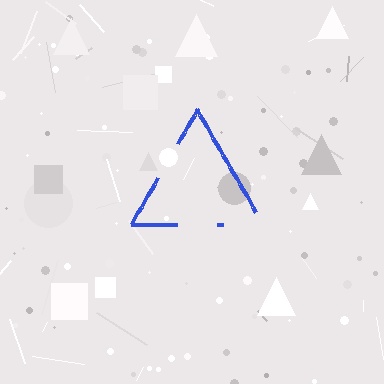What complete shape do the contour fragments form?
The contour fragments form a triangle.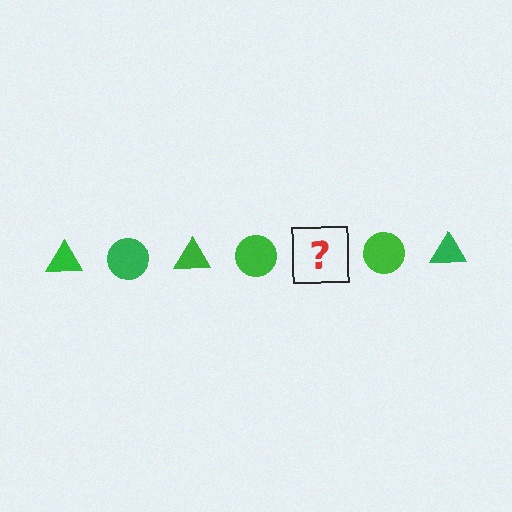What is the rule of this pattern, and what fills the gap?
The rule is that the pattern cycles through triangle, circle shapes in green. The gap should be filled with a green triangle.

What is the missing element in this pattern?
The missing element is a green triangle.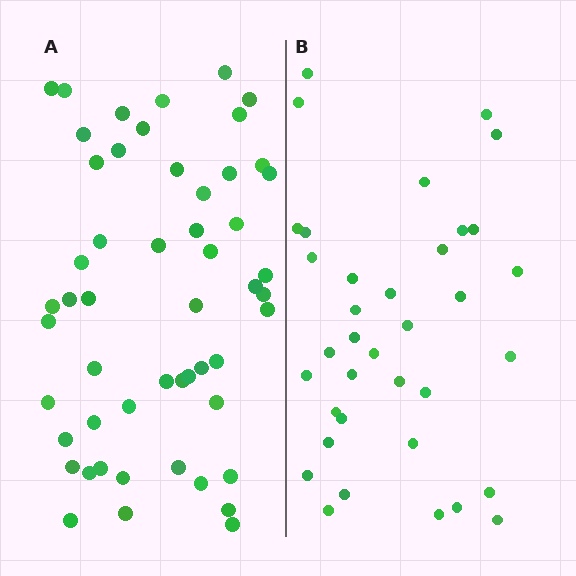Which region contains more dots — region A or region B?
Region A (the left region) has more dots.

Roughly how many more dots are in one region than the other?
Region A has approximately 15 more dots than region B.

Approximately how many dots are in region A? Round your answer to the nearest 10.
About 50 dots. (The exact count is 53, which rounds to 50.)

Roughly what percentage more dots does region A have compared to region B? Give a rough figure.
About 45% more.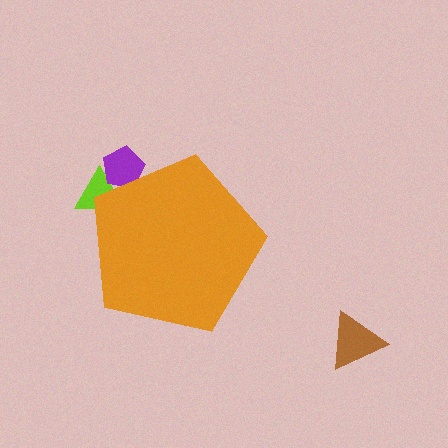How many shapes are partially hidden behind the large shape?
2 shapes are partially hidden.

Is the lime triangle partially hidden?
Yes, the lime triangle is partially hidden behind the orange pentagon.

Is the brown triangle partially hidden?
No, the brown triangle is fully visible.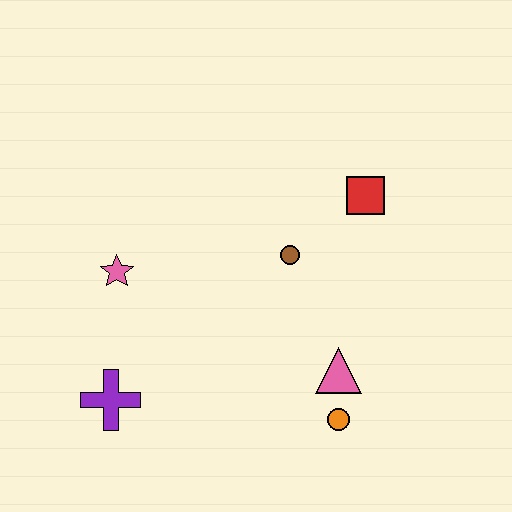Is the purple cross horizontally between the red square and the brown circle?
No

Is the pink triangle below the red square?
Yes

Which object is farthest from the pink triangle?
The pink star is farthest from the pink triangle.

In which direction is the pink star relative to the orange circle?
The pink star is to the left of the orange circle.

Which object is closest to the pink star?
The purple cross is closest to the pink star.